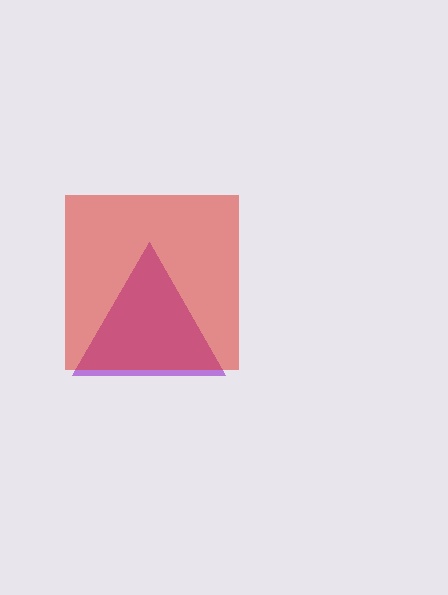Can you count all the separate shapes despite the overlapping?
Yes, there are 2 separate shapes.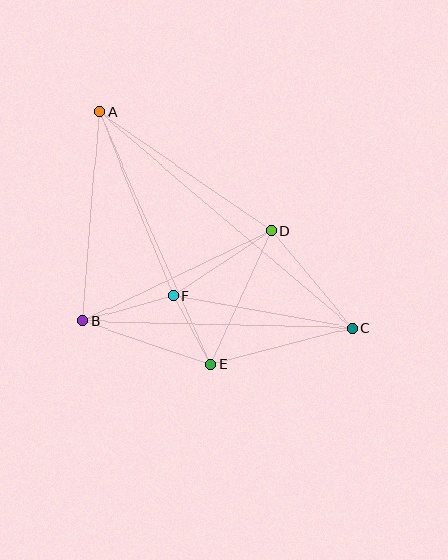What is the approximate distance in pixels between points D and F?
The distance between D and F is approximately 118 pixels.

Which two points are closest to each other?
Points E and F are closest to each other.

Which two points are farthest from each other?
Points A and C are farthest from each other.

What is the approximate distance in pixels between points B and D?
The distance between B and D is approximately 210 pixels.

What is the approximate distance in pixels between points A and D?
The distance between A and D is approximately 209 pixels.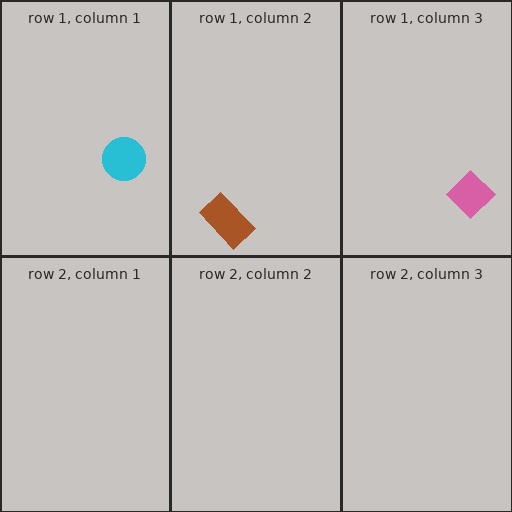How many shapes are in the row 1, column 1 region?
1.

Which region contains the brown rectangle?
The row 1, column 2 region.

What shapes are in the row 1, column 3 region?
The pink diamond.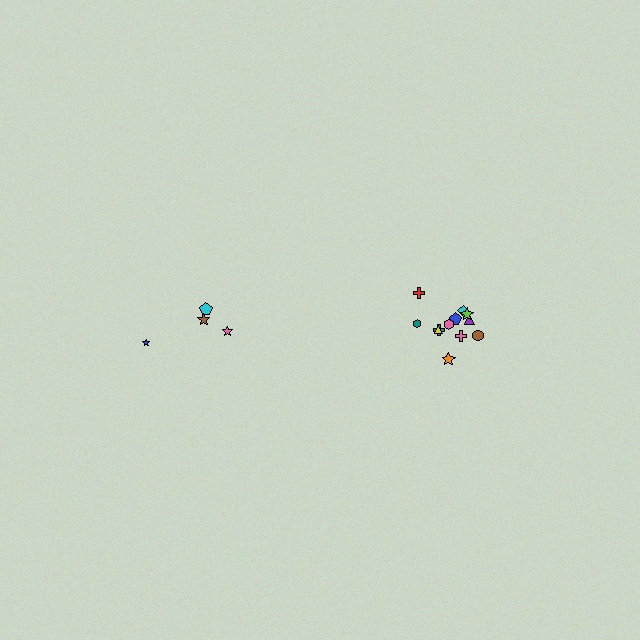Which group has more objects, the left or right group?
The right group.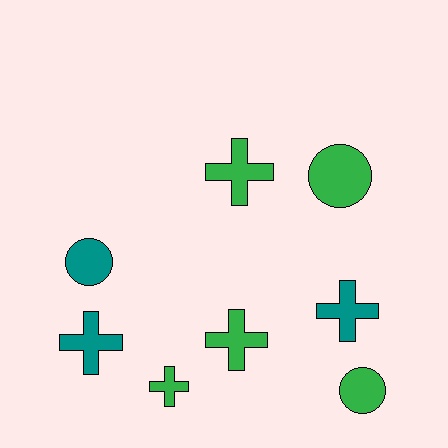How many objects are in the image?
There are 8 objects.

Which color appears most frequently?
Green, with 5 objects.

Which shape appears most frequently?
Cross, with 5 objects.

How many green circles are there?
There are 2 green circles.